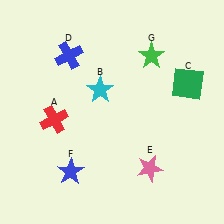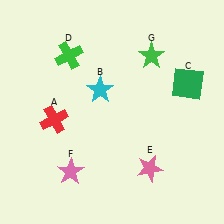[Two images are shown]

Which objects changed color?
D changed from blue to green. F changed from blue to pink.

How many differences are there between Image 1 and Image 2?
There are 2 differences between the two images.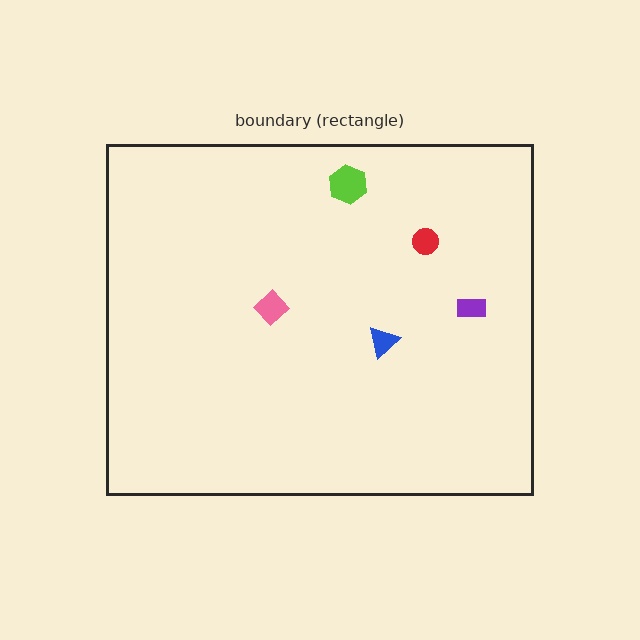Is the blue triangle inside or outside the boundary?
Inside.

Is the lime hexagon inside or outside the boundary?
Inside.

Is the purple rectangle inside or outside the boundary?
Inside.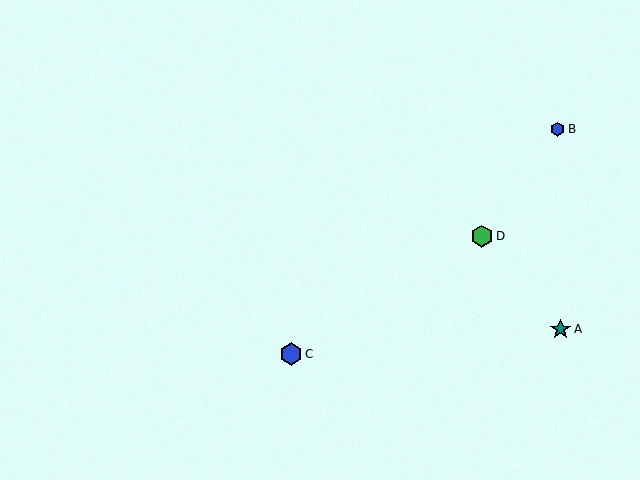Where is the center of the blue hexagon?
The center of the blue hexagon is at (291, 354).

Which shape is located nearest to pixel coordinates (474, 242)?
The green hexagon (labeled D) at (482, 236) is nearest to that location.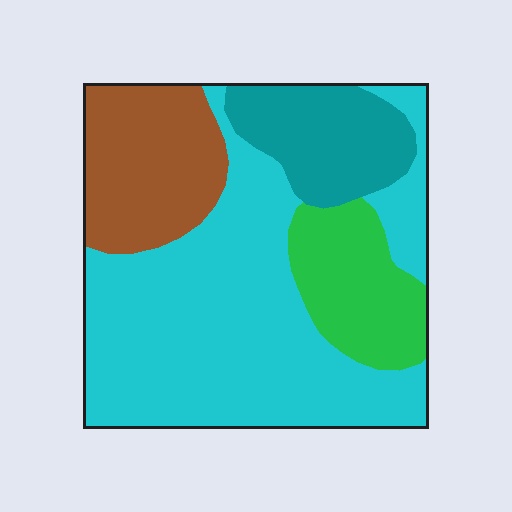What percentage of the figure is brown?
Brown takes up about one sixth (1/6) of the figure.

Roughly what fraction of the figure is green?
Green covers 14% of the figure.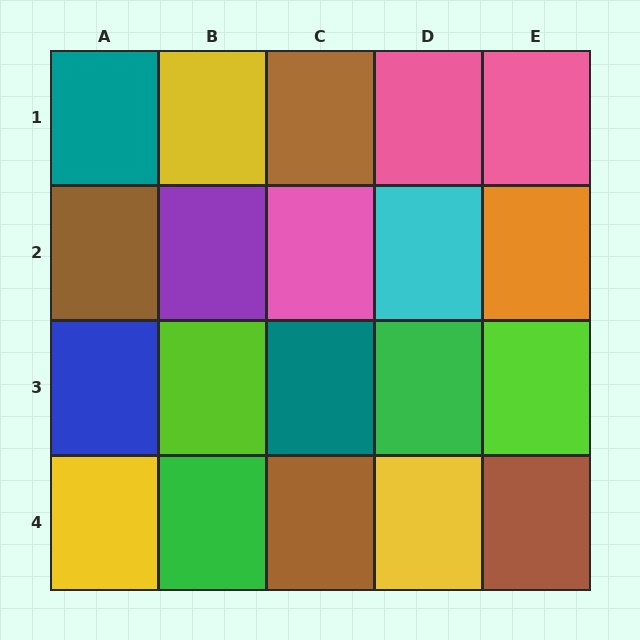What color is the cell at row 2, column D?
Cyan.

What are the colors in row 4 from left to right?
Yellow, green, brown, yellow, brown.